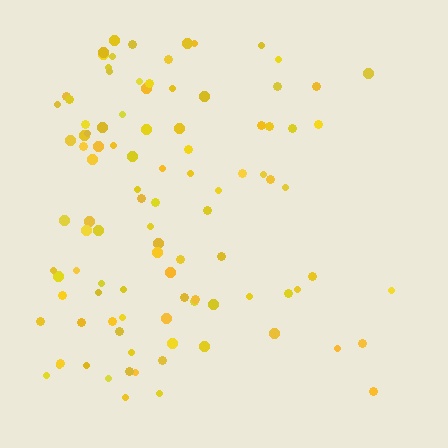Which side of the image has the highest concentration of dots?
The left.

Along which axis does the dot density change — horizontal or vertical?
Horizontal.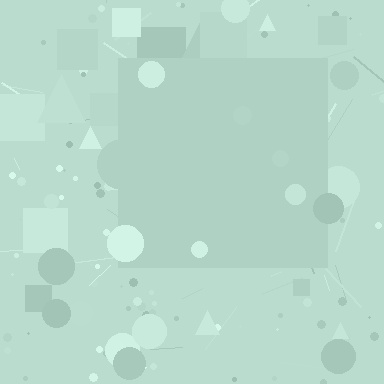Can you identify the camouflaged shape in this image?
The camouflaged shape is a square.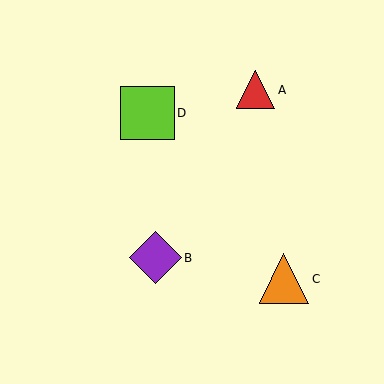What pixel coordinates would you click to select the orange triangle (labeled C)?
Click at (284, 279) to select the orange triangle C.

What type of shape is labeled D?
Shape D is a lime square.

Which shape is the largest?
The lime square (labeled D) is the largest.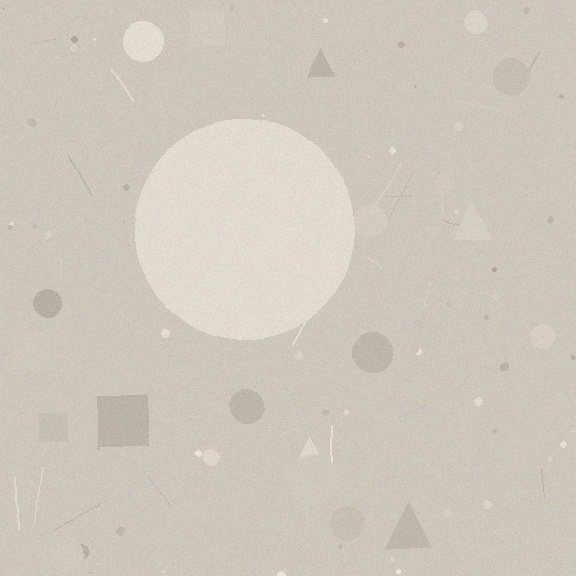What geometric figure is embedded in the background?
A circle is embedded in the background.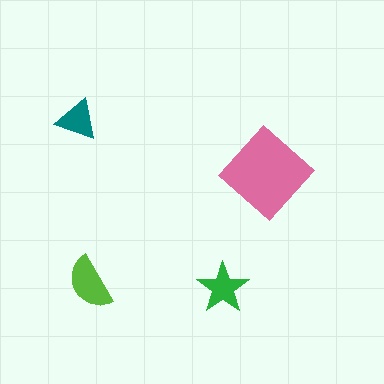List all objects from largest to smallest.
The pink diamond, the lime semicircle, the green star, the teal triangle.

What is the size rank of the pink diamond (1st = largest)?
1st.